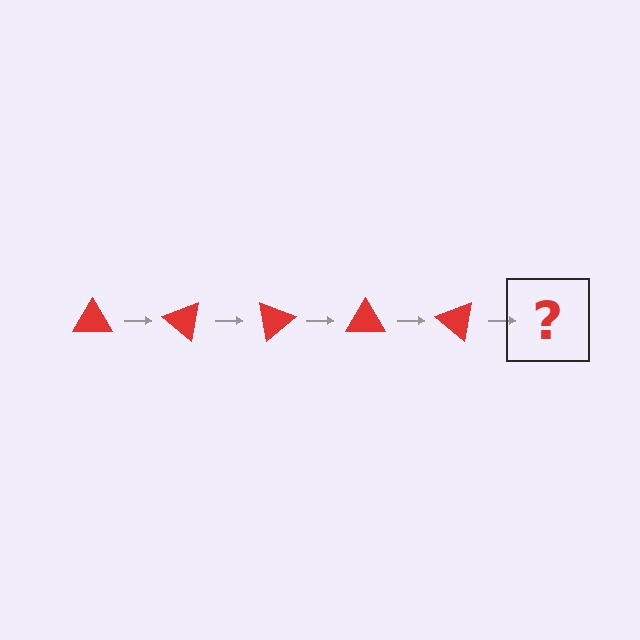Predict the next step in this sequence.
The next step is a red triangle rotated 200 degrees.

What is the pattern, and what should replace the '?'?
The pattern is that the triangle rotates 40 degrees each step. The '?' should be a red triangle rotated 200 degrees.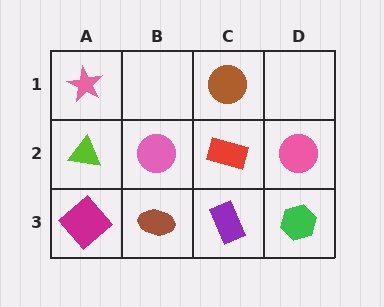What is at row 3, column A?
A magenta diamond.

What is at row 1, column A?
A pink star.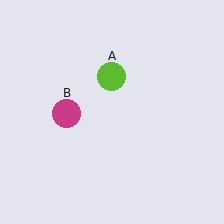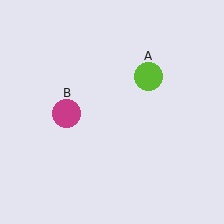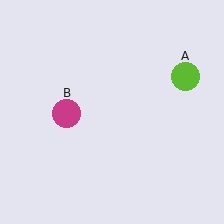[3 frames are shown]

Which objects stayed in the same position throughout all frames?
Magenta circle (object B) remained stationary.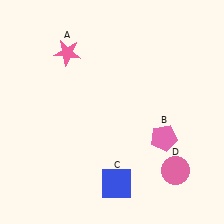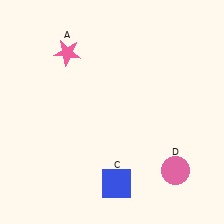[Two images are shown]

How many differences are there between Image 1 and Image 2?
There is 1 difference between the two images.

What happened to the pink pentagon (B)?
The pink pentagon (B) was removed in Image 2. It was in the bottom-right area of Image 1.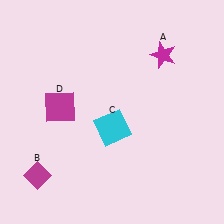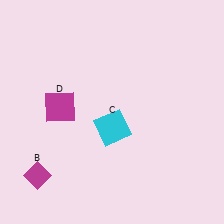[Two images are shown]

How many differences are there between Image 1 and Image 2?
There is 1 difference between the two images.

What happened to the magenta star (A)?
The magenta star (A) was removed in Image 2. It was in the top-right area of Image 1.